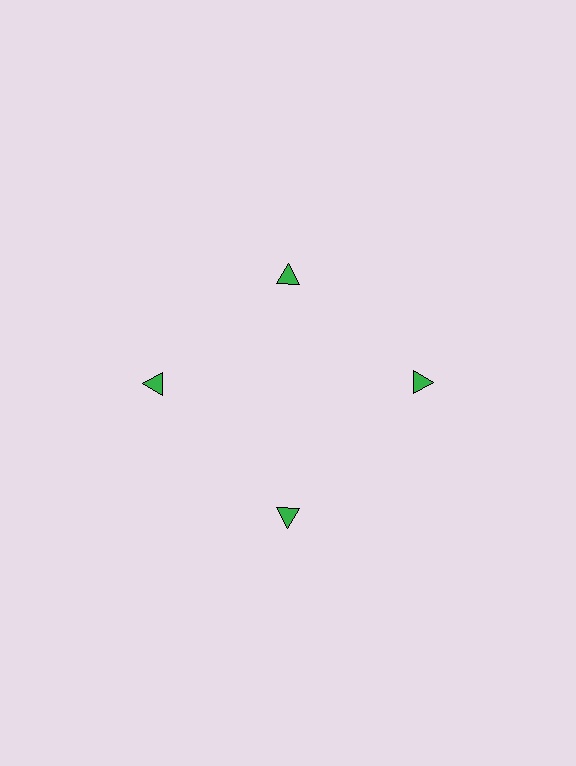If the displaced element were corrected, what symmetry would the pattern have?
It would have 4-fold rotational symmetry — the pattern would map onto itself every 90 degrees.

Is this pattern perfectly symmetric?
No. The 4 green triangles are arranged in a ring, but one element near the 12 o'clock position is pulled inward toward the center, breaking the 4-fold rotational symmetry.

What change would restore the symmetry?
The symmetry would be restored by moving it outward, back onto the ring so that all 4 triangles sit at equal angles and equal distance from the center.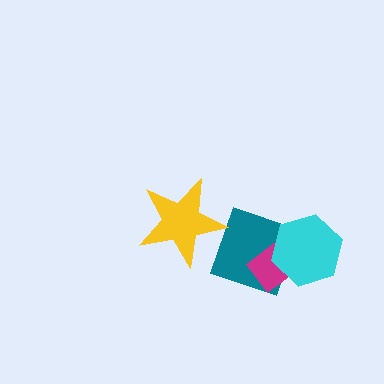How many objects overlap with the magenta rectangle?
2 objects overlap with the magenta rectangle.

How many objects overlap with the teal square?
2 objects overlap with the teal square.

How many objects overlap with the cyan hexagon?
2 objects overlap with the cyan hexagon.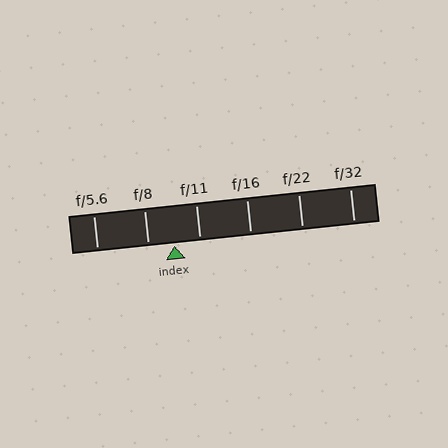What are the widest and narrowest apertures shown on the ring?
The widest aperture shown is f/5.6 and the narrowest is f/32.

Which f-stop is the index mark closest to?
The index mark is closest to f/11.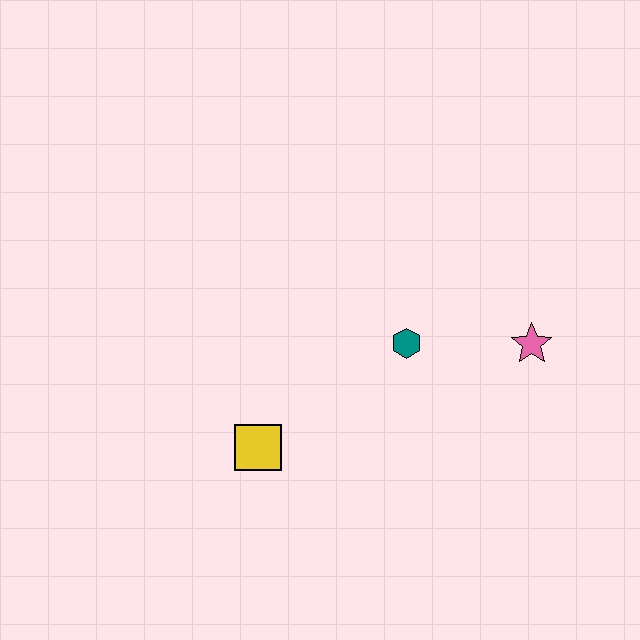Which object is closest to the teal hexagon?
The pink star is closest to the teal hexagon.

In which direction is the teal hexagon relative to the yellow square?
The teal hexagon is to the right of the yellow square.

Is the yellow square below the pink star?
Yes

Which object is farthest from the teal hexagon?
The yellow square is farthest from the teal hexagon.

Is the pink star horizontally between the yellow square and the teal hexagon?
No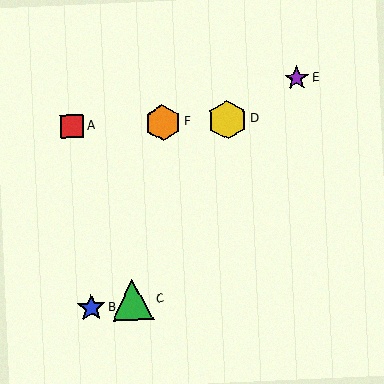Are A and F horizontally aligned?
Yes, both are at y≈127.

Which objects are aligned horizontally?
Objects A, D, F are aligned horizontally.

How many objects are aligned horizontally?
3 objects (A, D, F) are aligned horizontally.